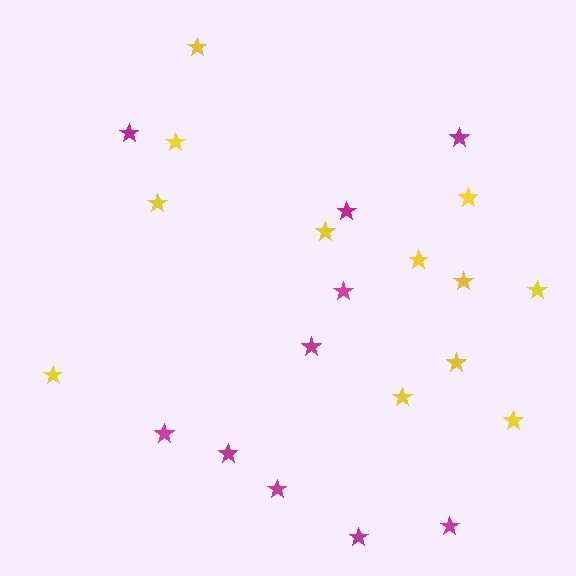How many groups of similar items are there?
There are 2 groups: one group of magenta stars (10) and one group of yellow stars (12).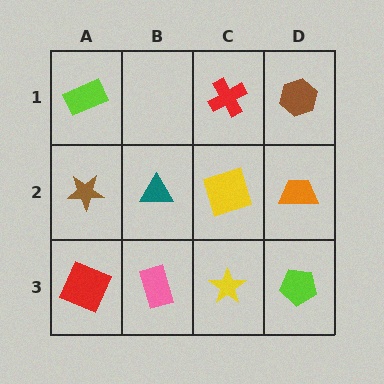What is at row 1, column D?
A brown hexagon.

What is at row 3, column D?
A lime pentagon.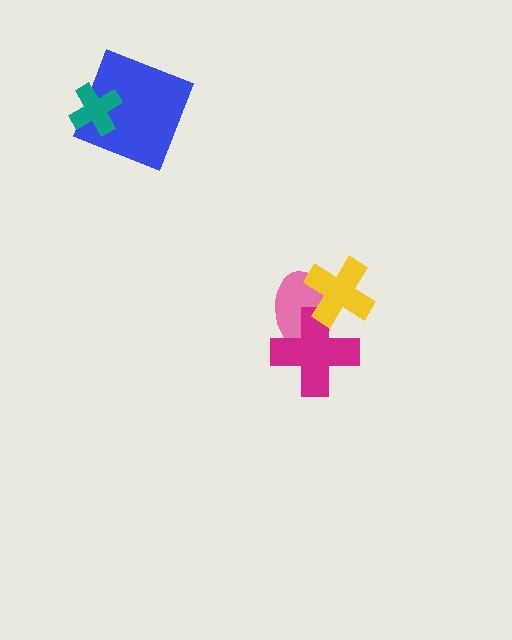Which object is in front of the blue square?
The teal cross is in front of the blue square.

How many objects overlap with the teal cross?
1 object overlaps with the teal cross.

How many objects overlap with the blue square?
1 object overlaps with the blue square.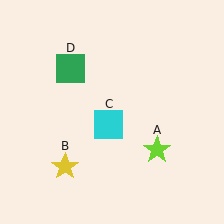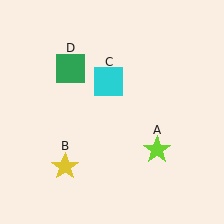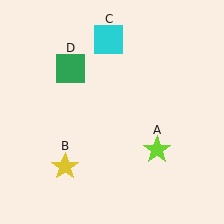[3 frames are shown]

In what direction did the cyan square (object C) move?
The cyan square (object C) moved up.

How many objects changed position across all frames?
1 object changed position: cyan square (object C).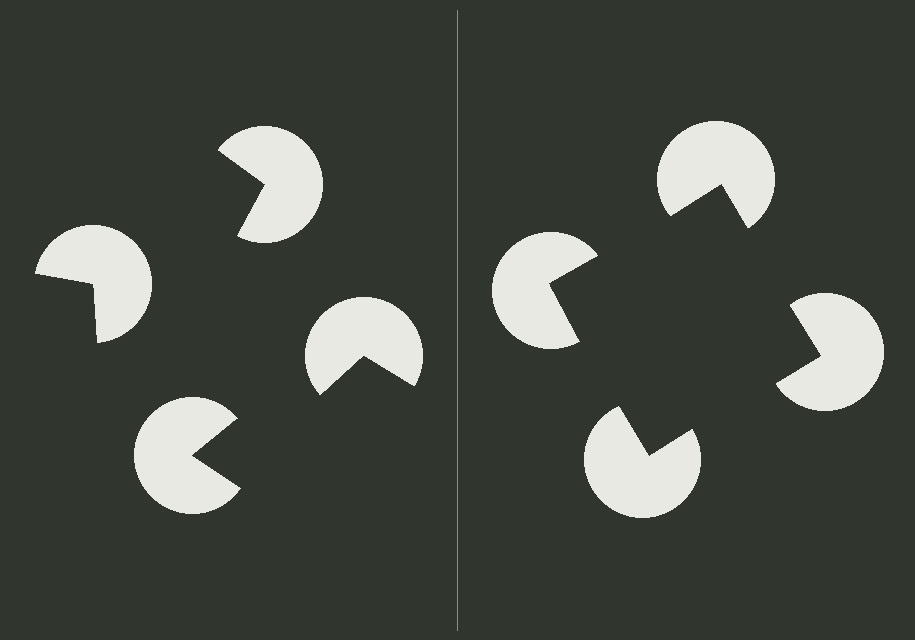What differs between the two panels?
The pac-man discs are positioned identically on both sides; only the wedge orientations differ. On the right they align to a square; on the left they are misaligned.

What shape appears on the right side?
An illusory square.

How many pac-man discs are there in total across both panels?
8 — 4 on each side.